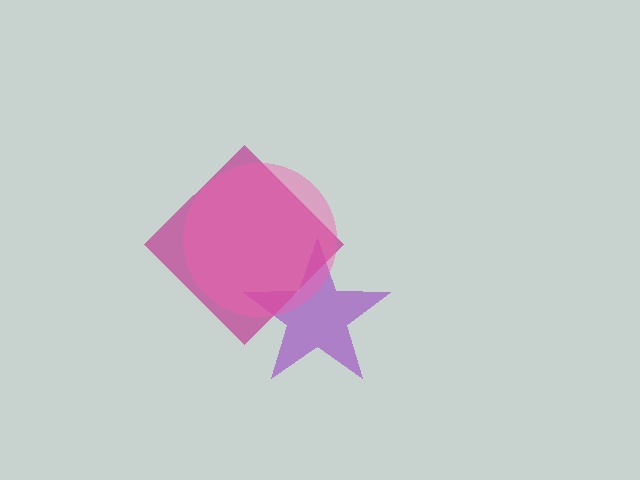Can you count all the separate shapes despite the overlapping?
Yes, there are 3 separate shapes.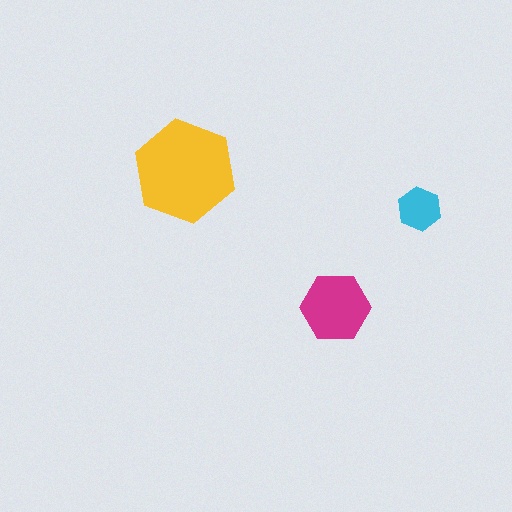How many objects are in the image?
There are 3 objects in the image.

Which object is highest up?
The yellow hexagon is topmost.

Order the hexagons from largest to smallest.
the yellow one, the magenta one, the cyan one.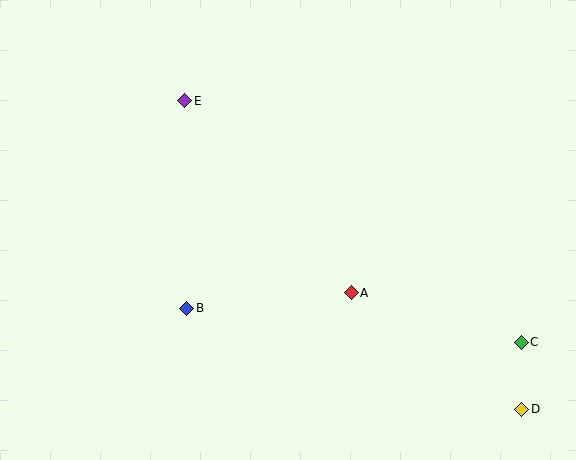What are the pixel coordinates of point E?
Point E is at (185, 101).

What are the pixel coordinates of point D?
Point D is at (522, 409).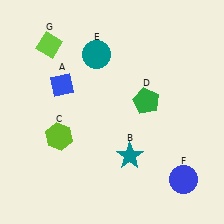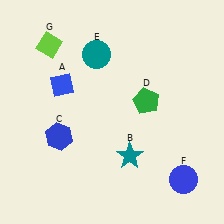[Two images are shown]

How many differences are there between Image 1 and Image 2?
There is 1 difference between the two images.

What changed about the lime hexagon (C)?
In Image 1, C is lime. In Image 2, it changed to blue.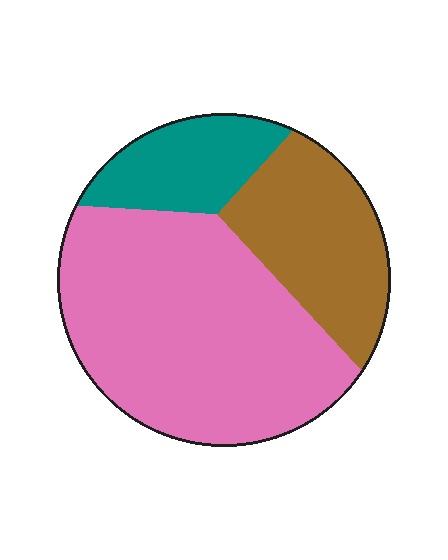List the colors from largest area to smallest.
From largest to smallest: pink, brown, teal.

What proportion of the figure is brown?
Brown covers 26% of the figure.